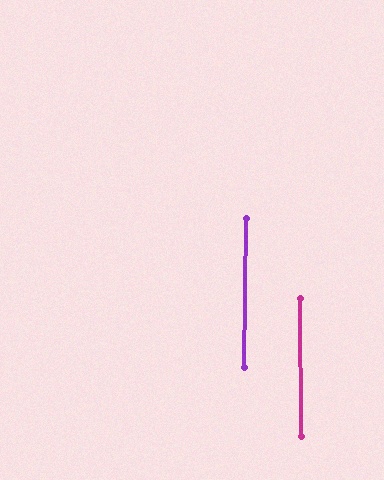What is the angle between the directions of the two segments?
Approximately 1 degree.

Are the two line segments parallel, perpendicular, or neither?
Parallel — their directions differ by only 1.1°.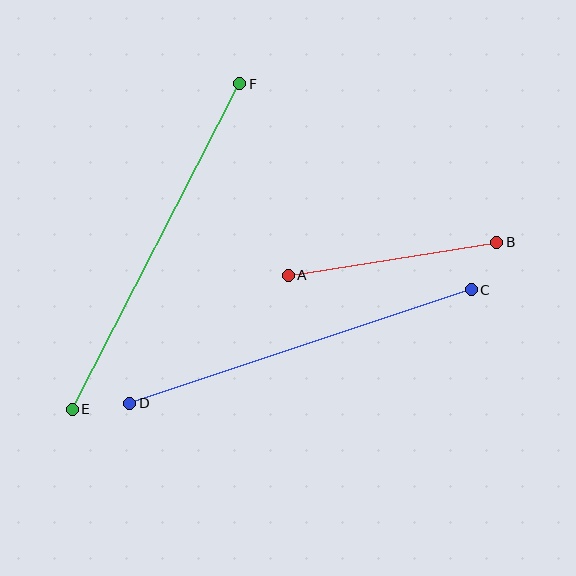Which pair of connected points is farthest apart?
Points E and F are farthest apart.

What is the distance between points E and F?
The distance is approximately 367 pixels.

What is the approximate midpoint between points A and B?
The midpoint is at approximately (392, 259) pixels.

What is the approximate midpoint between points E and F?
The midpoint is at approximately (156, 246) pixels.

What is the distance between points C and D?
The distance is approximately 360 pixels.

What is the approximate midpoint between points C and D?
The midpoint is at approximately (300, 347) pixels.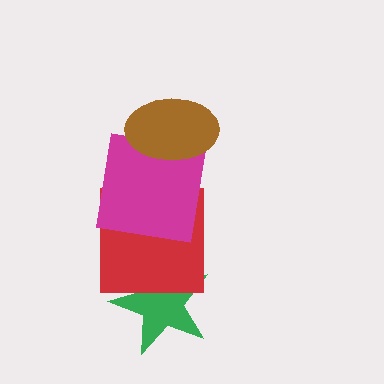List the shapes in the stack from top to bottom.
From top to bottom: the brown ellipse, the magenta square, the red square, the green star.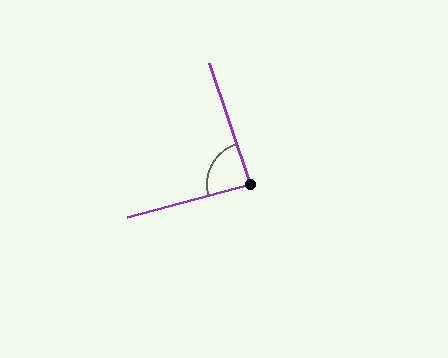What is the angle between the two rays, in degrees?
Approximately 87 degrees.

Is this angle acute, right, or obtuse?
It is approximately a right angle.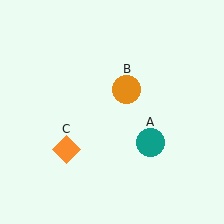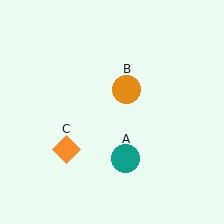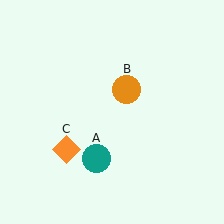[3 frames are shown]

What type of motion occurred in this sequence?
The teal circle (object A) rotated clockwise around the center of the scene.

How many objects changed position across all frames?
1 object changed position: teal circle (object A).